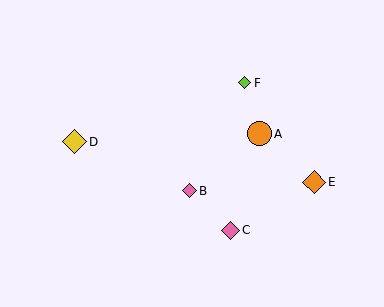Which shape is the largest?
The orange circle (labeled A) is the largest.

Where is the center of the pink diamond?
The center of the pink diamond is at (230, 230).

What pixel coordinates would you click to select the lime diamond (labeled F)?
Click at (245, 83) to select the lime diamond F.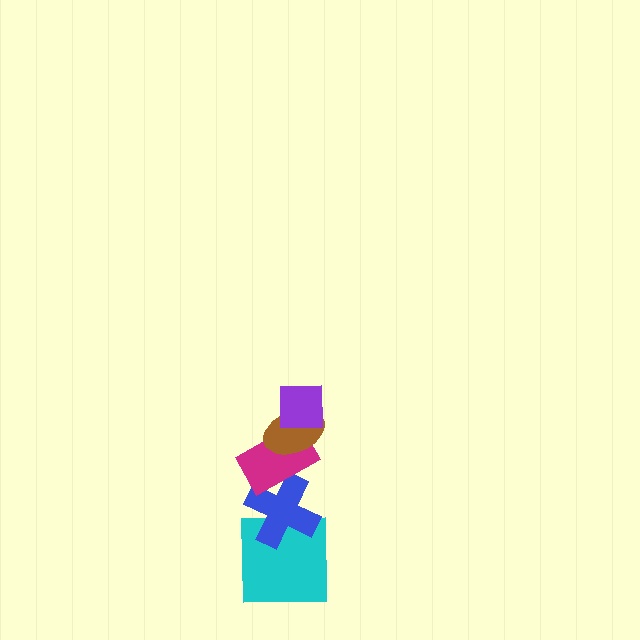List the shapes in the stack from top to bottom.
From top to bottom: the purple square, the brown ellipse, the magenta rectangle, the blue cross, the cyan square.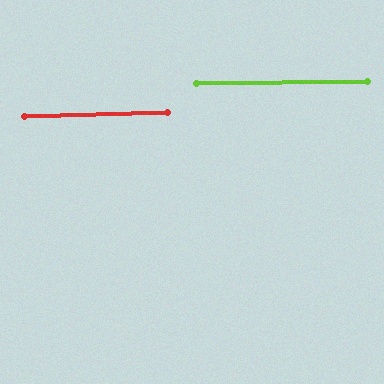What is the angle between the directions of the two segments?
Approximately 1 degree.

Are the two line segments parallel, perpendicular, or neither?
Parallel — their directions differ by only 0.9°.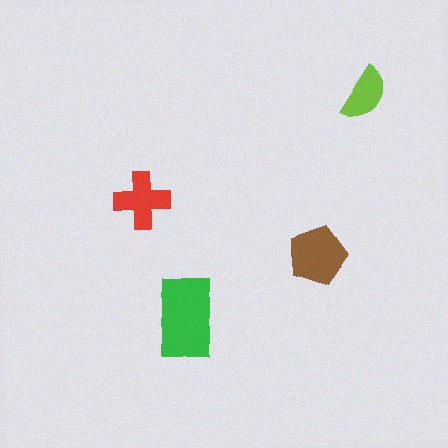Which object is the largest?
The green rectangle.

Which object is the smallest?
The lime semicircle.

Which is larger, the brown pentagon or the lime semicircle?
The brown pentagon.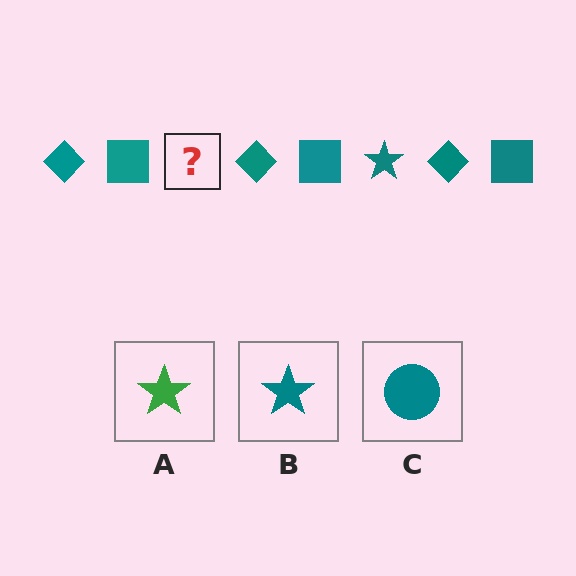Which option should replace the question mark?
Option B.